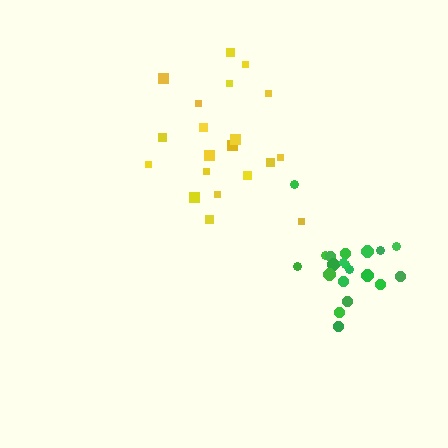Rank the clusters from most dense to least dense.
green, yellow.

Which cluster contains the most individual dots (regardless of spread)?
Green (20).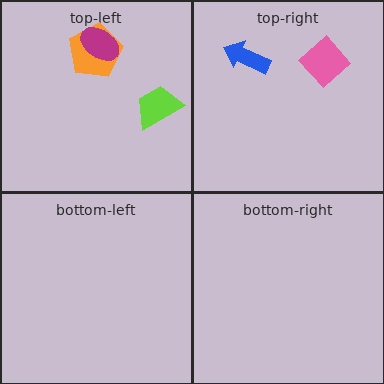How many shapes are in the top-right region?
2.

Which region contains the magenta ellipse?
The top-left region.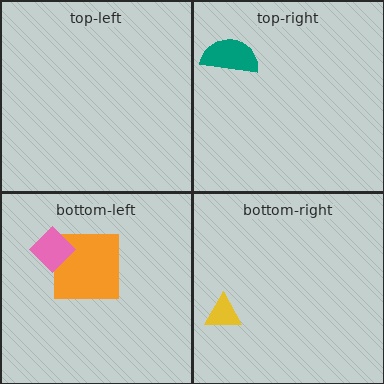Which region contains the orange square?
The bottom-left region.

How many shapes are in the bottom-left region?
2.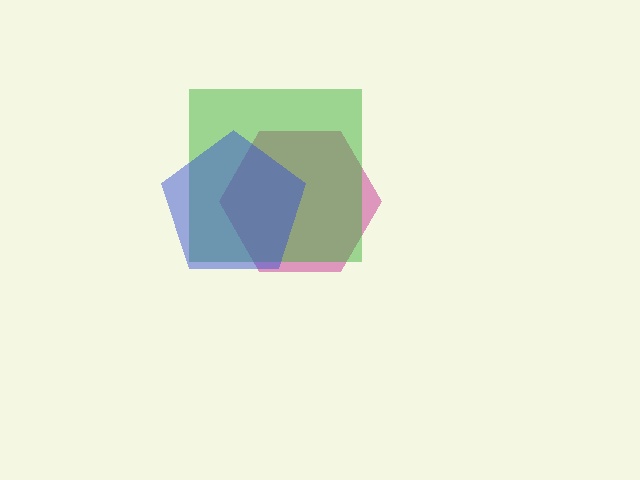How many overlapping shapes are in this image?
There are 3 overlapping shapes in the image.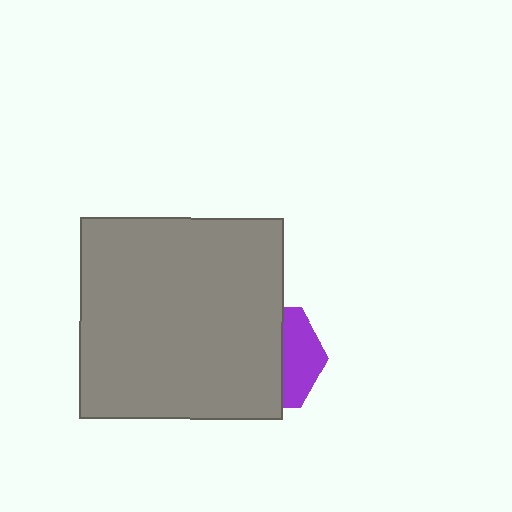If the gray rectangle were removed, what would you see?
You would see the complete purple hexagon.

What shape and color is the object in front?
The object in front is a gray rectangle.